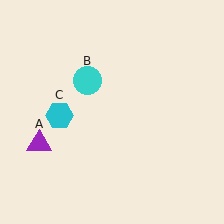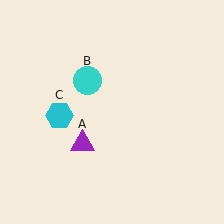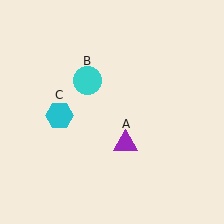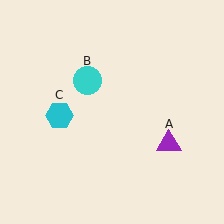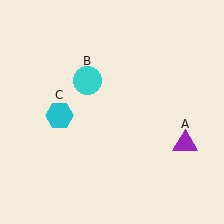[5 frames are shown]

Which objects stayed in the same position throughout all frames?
Cyan circle (object B) and cyan hexagon (object C) remained stationary.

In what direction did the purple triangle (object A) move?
The purple triangle (object A) moved right.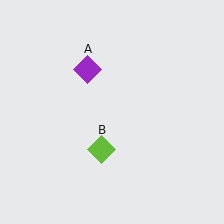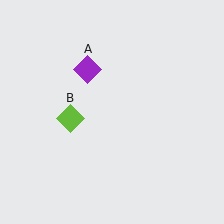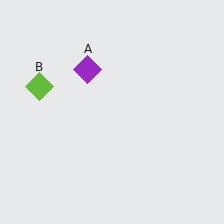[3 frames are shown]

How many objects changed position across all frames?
1 object changed position: lime diamond (object B).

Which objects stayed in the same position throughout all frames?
Purple diamond (object A) remained stationary.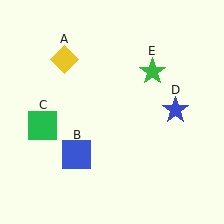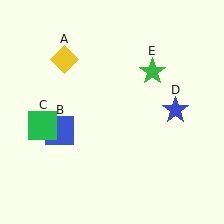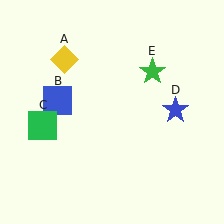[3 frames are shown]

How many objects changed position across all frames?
1 object changed position: blue square (object B).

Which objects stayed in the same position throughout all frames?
Yellow diamond (object A) and green square (object C) and blue star (object D) and green star (object E) remained stationary.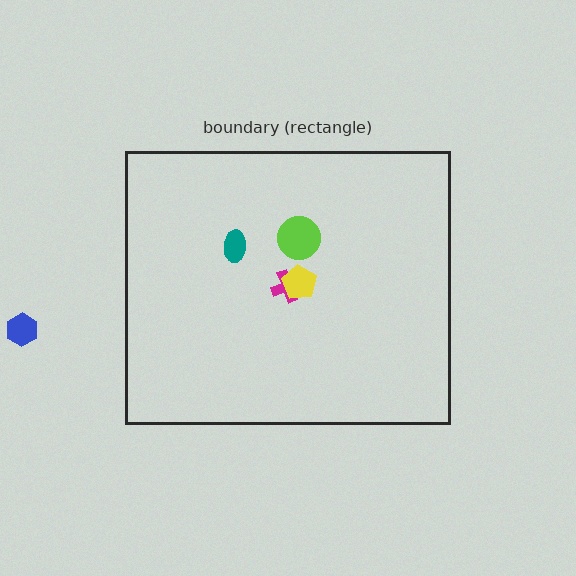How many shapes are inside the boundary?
4 inside, 1 outside.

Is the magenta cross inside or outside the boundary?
Inside.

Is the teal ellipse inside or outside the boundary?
Inside.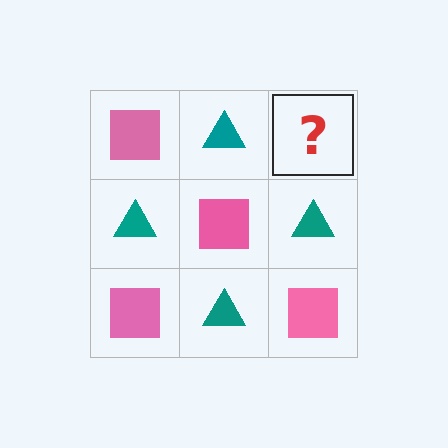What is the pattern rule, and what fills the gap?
The rule is that it alternates pink square and teal triangle in a checkerboard pattern. The gap should be filled with a pink square.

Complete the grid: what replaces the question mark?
The question mark should be replaced with a pink square.